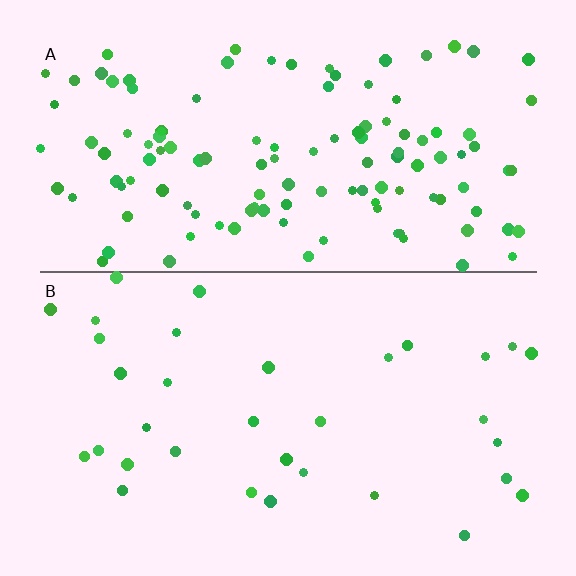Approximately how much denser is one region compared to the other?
Approximately 3.7× — region A over region B.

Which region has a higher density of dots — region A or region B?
A (the top).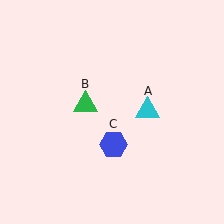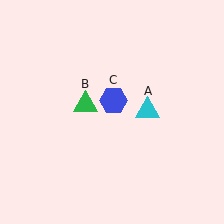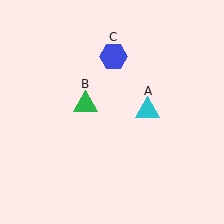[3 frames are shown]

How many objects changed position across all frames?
1 object changed position: blue hexagon (object C).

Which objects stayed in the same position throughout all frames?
Cyan triangle (object A) and green triangle (object B) remained stationary.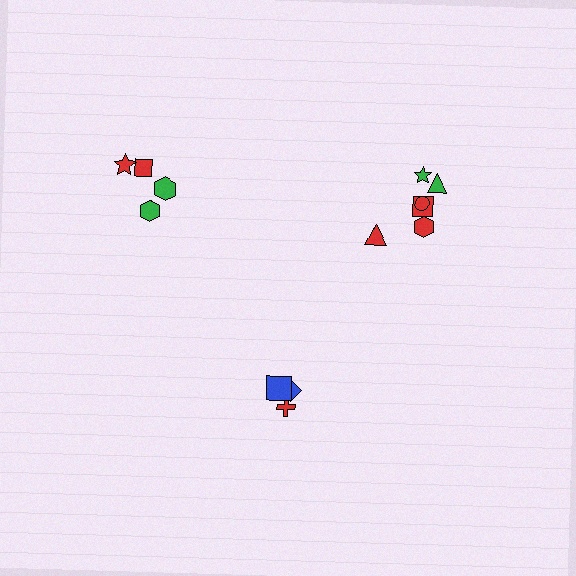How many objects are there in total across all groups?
There are 13 objects.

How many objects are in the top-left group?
There are 4 objects.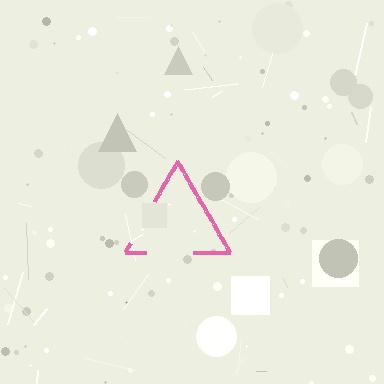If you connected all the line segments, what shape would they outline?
They would outline a triangle.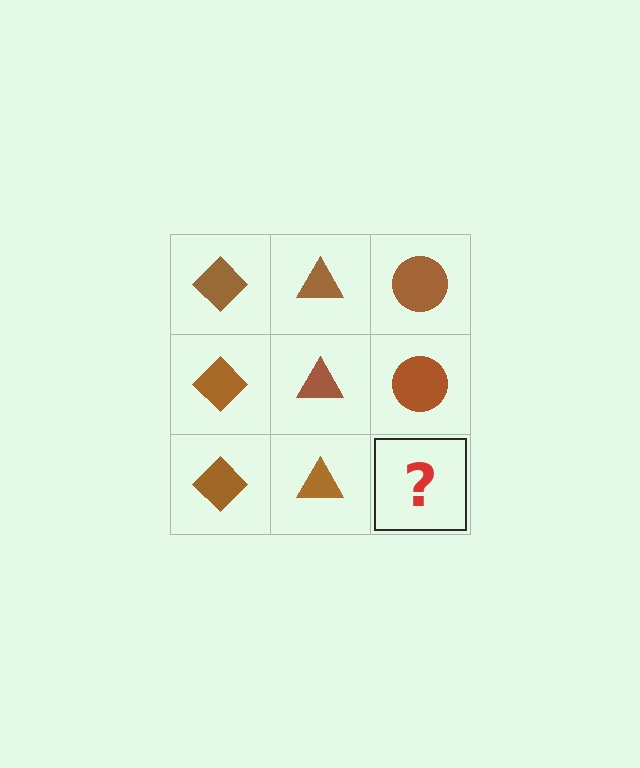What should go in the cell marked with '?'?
The missing cell should contain a brown circle.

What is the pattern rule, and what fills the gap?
The rule is that each column has a consistent shape. The gap should be filled with a brown circle.